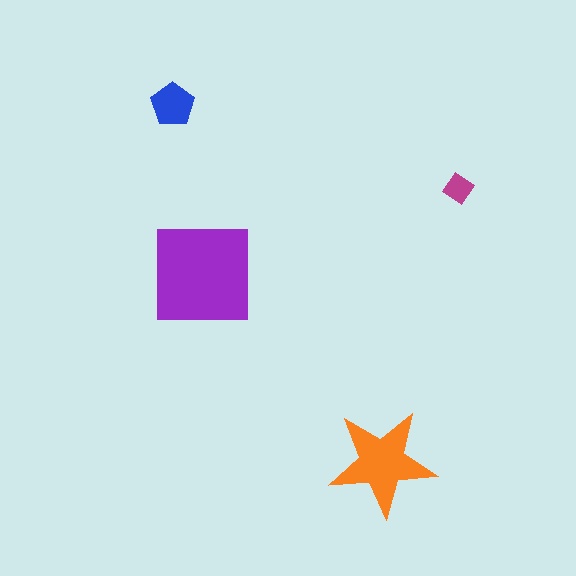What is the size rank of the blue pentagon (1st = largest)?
3rd.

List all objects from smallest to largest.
The magenta diamond, the blue pentagon, the orange star, the purple square.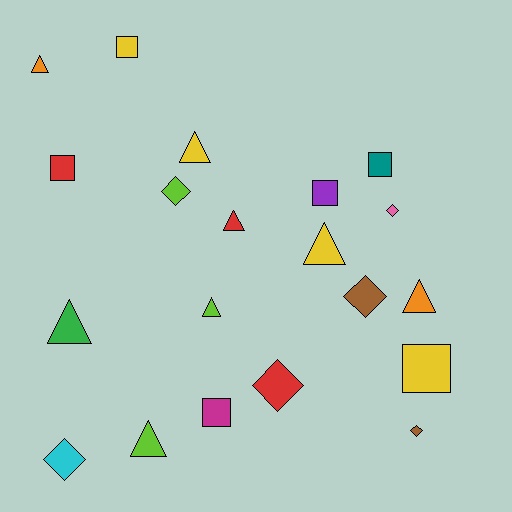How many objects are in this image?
There are 20 objects.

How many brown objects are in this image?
There are 2 brown objects.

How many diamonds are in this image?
There are 6 diamonds.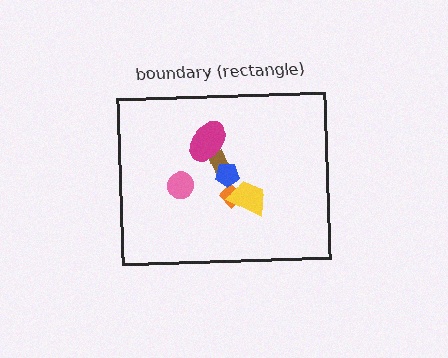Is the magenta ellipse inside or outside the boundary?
Inside.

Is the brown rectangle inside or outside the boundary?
Inside.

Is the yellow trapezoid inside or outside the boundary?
Inside.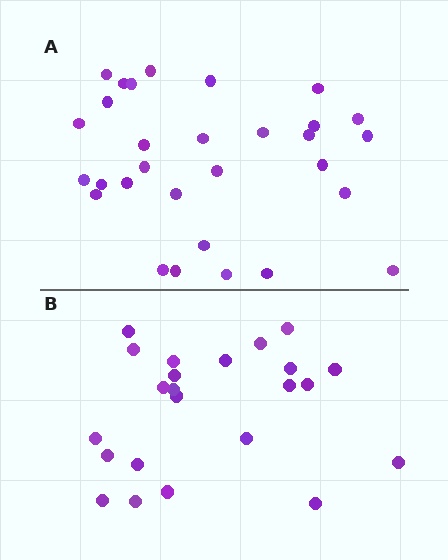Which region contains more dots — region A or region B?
Region A (the top region) has more dots.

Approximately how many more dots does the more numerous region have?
Region A has roughly 8 or so more dots than region B.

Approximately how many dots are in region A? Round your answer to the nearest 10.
About 30 dots.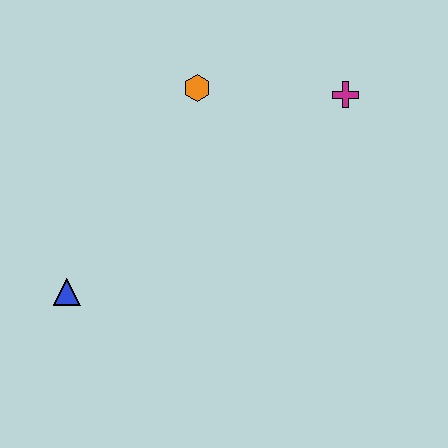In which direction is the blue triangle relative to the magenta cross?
The blue triangle is to the left of the magenta cross.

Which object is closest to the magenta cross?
The orange hexagon is closest to the magenta cross.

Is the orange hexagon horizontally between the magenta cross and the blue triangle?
Yes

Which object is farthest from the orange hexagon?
The blue triangle is farthest from the orange hexagon.